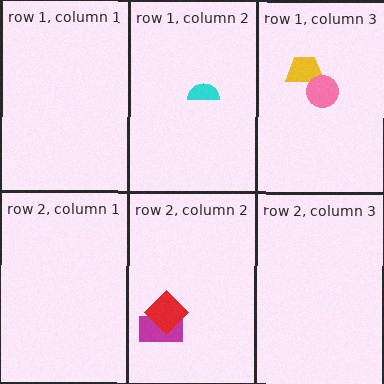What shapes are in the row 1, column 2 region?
The cyan semicircle.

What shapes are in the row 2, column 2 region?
The magenta rectangle, the red diamond.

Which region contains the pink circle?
The row 1, column 3 region.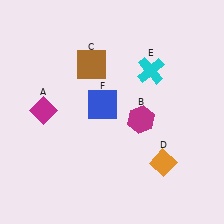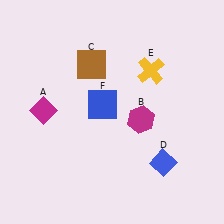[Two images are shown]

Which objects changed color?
D changed from orange to blue. E changed from cyan to yellow.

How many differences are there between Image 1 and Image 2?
There are 2 differences between the two images.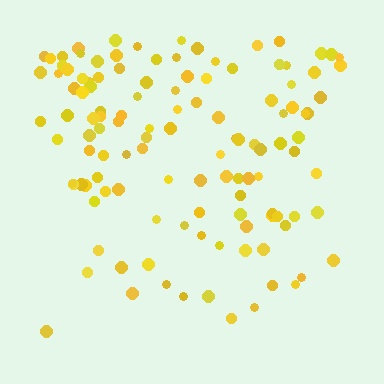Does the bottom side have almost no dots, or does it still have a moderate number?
Still a moderate number, just noticeably fewer than the top.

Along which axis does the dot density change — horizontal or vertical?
Vertical.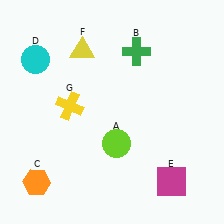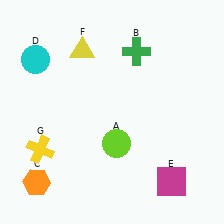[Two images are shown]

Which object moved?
The yellow cross (G) moved down.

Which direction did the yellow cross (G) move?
The yellow cross (G) moved down.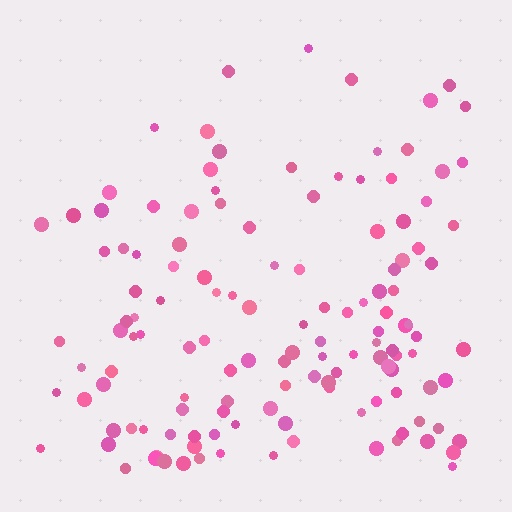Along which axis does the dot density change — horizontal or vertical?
Vertical.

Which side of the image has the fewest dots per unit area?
The top.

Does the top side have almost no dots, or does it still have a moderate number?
Still a moderate number, just noticeably fewer than the bottom.